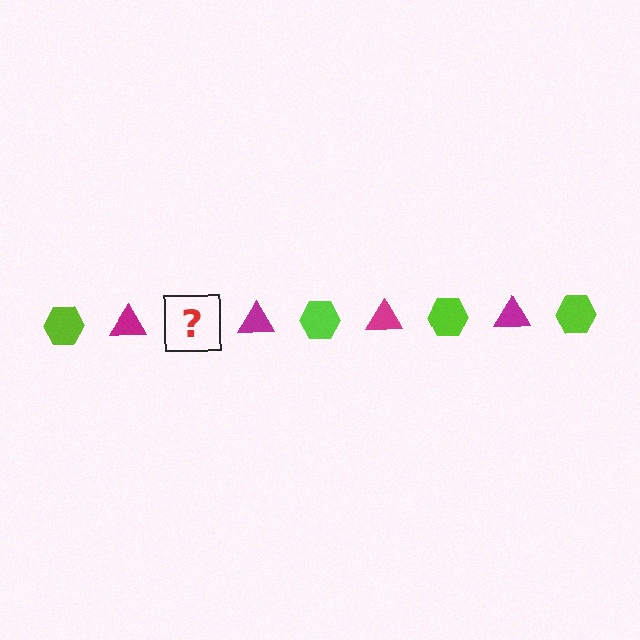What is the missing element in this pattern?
The missing element is a lime hexagon.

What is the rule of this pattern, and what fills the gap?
The rule is that the pattern alternates between lime hexagon and magenta triangle. The gap should be filled with a lime hexagon.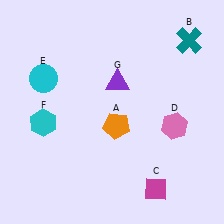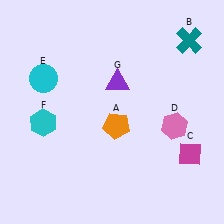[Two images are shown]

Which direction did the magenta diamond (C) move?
The magenta diamond (C) moved up.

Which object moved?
The magenta diamond (C) moved up.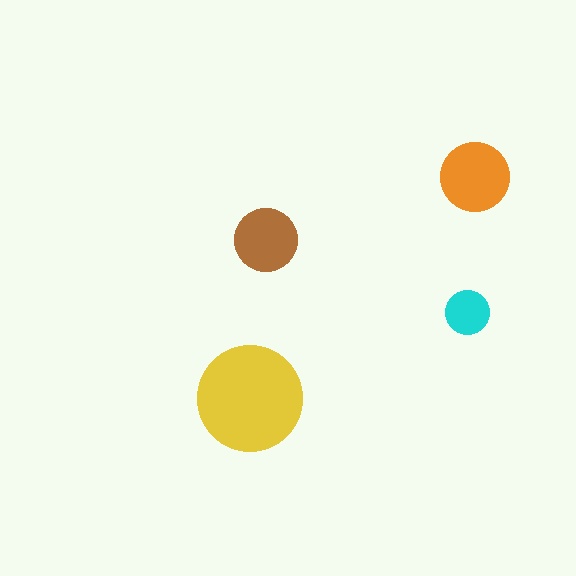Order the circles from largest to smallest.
the yellow one, the orange one, the brown one, the cyan one.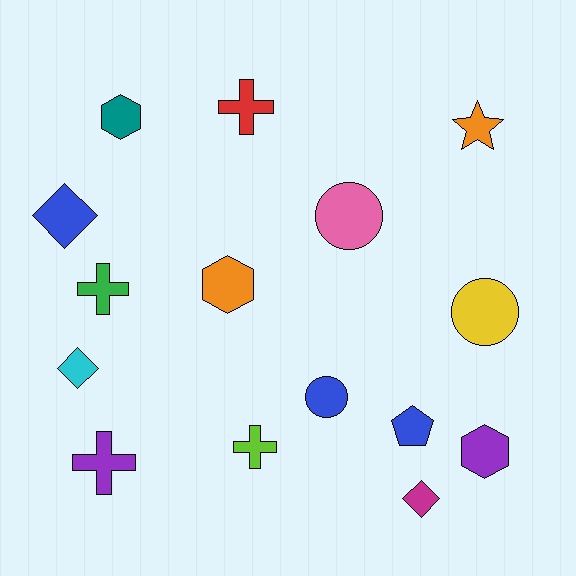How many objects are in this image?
There are 15 objects.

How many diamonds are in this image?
There are 3 diamonds.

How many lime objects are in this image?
There is 1 lime object.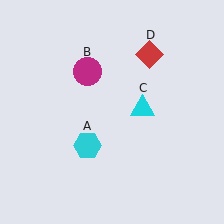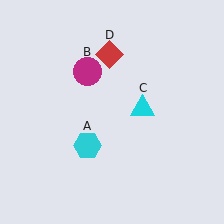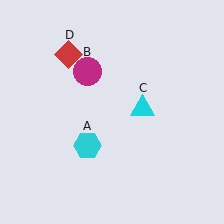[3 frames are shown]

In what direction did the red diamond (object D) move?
The red diamond (object D) moved left.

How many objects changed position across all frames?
1 object changed position: red diamond (object D).